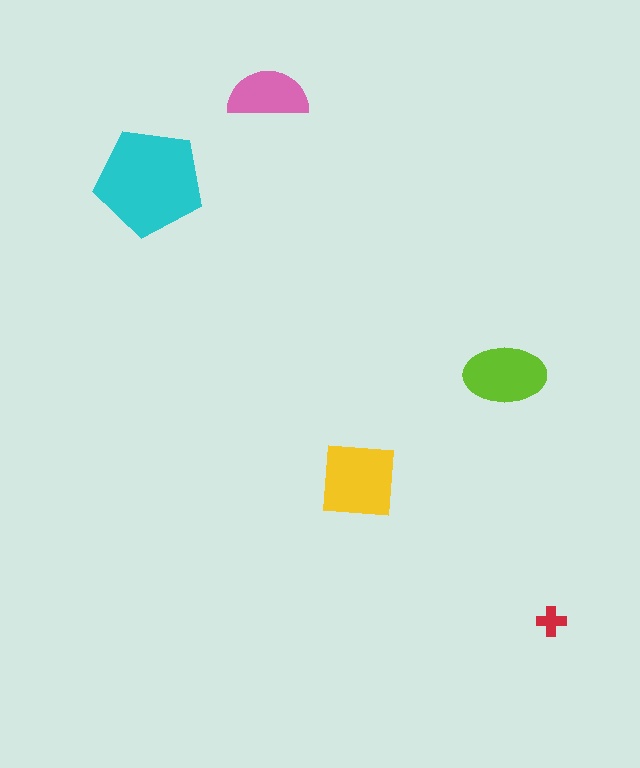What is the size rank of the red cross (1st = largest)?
5th.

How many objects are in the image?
There are 5 objects in the image.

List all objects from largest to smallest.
The cyan pentagon, the yellow square, the lime ellipse, the pink semicircle, the red cross.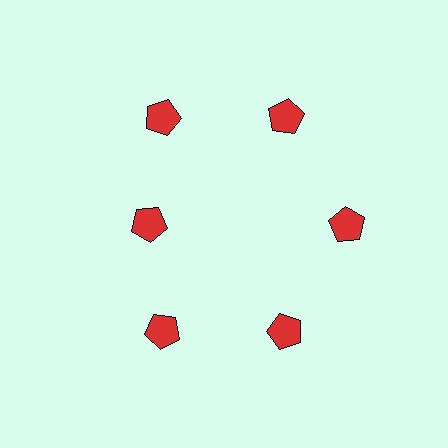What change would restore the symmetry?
The symmetry would be restored by moving it outward, back onto the ring so that all 6 pentagons sit at equal angles and equal distance from the center.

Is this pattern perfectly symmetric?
No. The 6 red pentagons are arranged in a ring, but one element near the 9 o'clock position is pulled inward toward the center, breaking the 6-fold rotational symmetry.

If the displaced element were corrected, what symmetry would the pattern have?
It would have 6-fold rotational symmetry — the pattern would map onto itself every 60 degrees.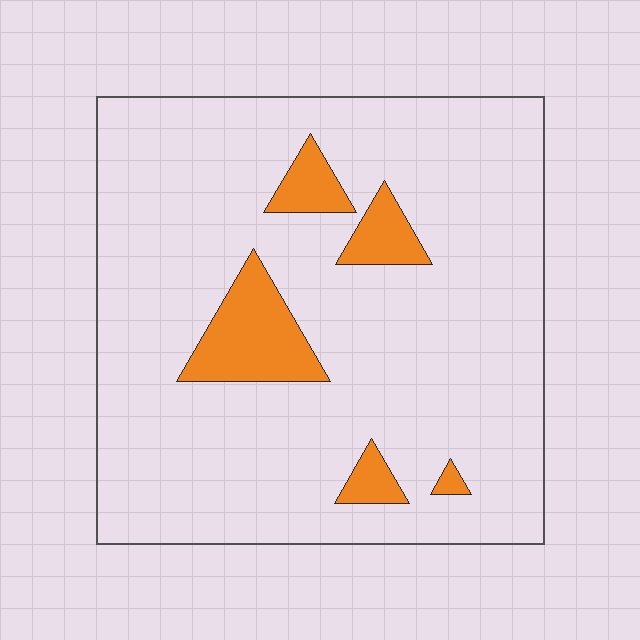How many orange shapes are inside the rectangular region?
5.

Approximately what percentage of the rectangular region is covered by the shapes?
Approximately 10%.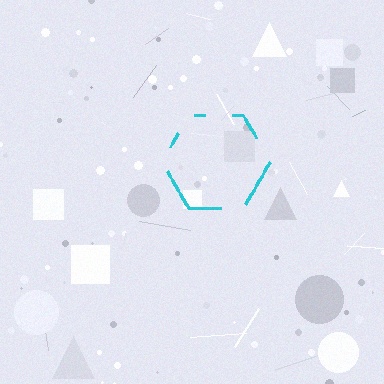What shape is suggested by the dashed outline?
The dashed outline suggests a hexagon.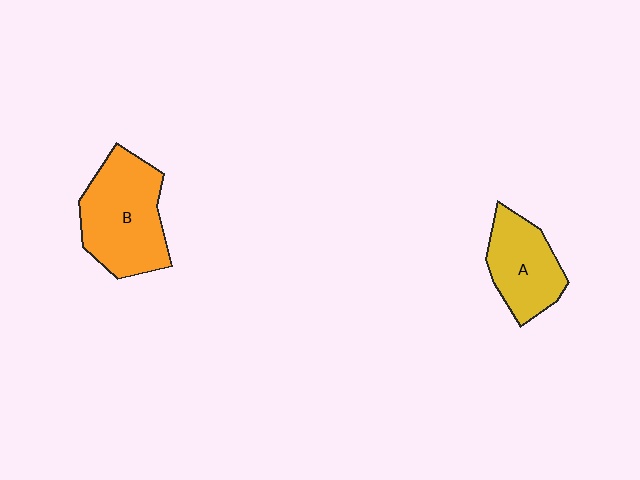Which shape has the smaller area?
Shape A (yellow).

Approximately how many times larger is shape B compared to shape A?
Approximately 1.4 times.